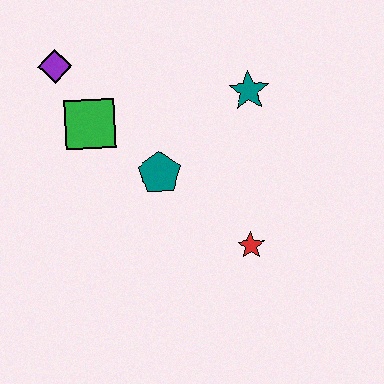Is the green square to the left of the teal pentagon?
Yes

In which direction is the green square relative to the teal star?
The green square is to the left of the teal star.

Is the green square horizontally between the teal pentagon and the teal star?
No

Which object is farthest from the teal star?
The purple diamond is farthest from the teal star.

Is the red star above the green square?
No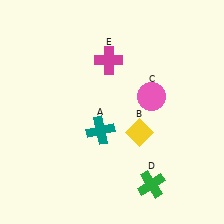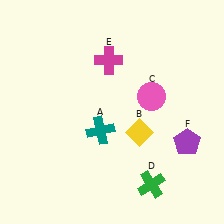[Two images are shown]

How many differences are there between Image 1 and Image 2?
There is 1 difference between the two images.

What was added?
A purple pentagon (F) was added in Image 2.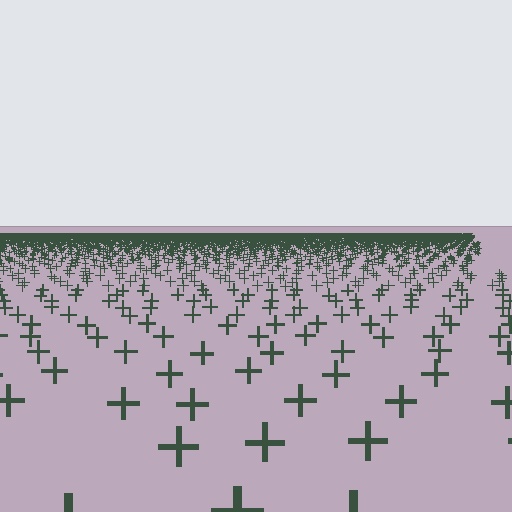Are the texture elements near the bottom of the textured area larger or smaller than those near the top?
Larger. Near the bottom, elements are closer to the viewer and appear at a bigger on-screen size.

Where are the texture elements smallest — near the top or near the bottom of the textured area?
Near the top.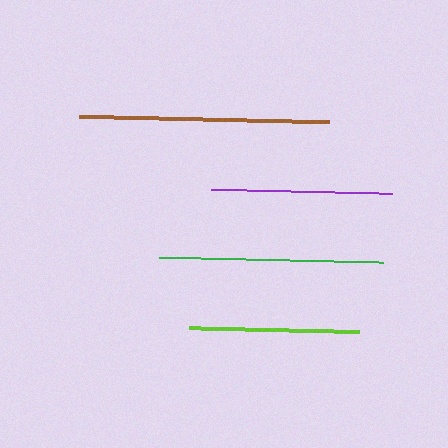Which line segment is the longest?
The brown line is the longest at approximately 250 pixels.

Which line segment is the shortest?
The lime line is the shortest at approximately 170 pixels.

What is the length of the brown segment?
The brown segment is approximately 250 pixels long.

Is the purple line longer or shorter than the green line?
The green line is longer than the purple line.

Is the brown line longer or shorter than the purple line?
The brown line is longer than the purple line.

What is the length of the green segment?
The green segment is approximately 224 pixels long.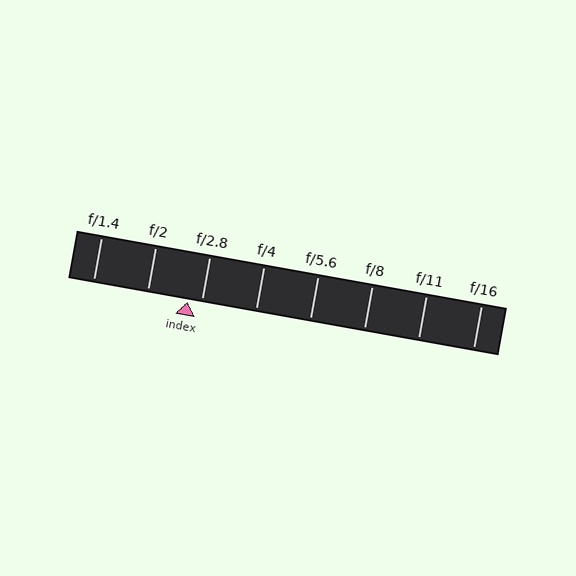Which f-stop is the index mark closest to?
The index mark is closest to f/2.8.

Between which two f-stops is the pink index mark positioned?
The index mark is between f/2 and f/2.8.